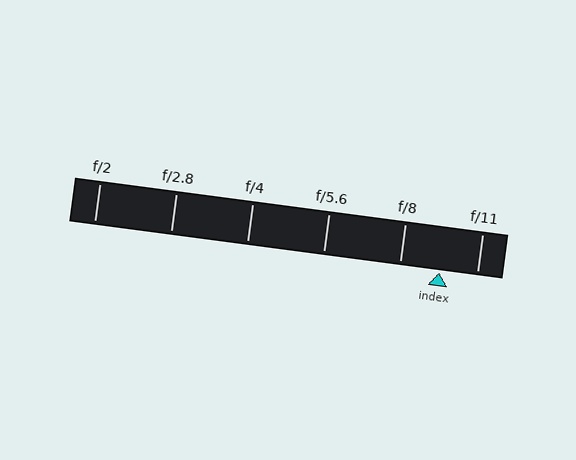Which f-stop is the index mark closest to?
The index mark is closest to f/11.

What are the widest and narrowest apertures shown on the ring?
The widest aperture shown is f/2 and the narrowest is f/11.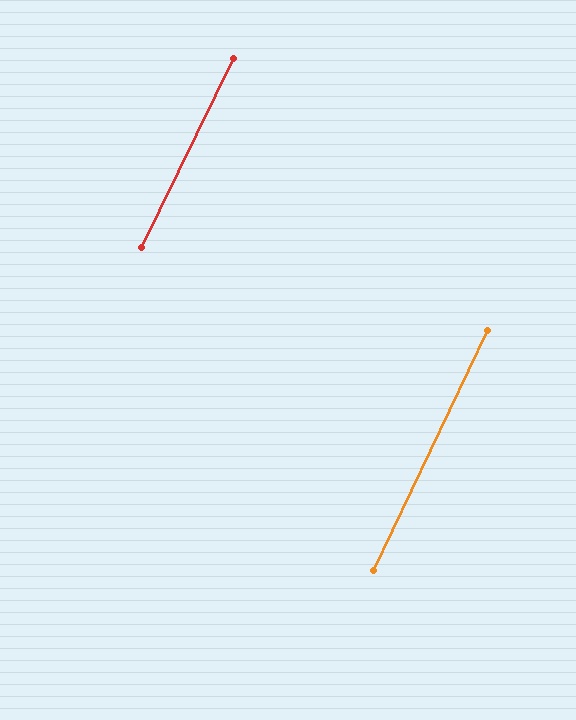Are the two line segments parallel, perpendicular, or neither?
Parallel — their directions differ by only 0.4°.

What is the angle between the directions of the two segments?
Approximately 0 degrees.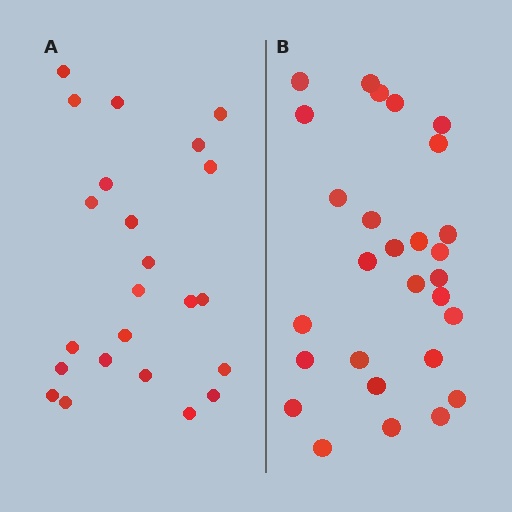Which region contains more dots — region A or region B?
Region B (the right region) has more dots.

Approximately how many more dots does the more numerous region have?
Region B has about 5 more dots than region A.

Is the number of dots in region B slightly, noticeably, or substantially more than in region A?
Region B has only slightly more — the two regions are fairly close. The ratio is roughly 1.2 to 1.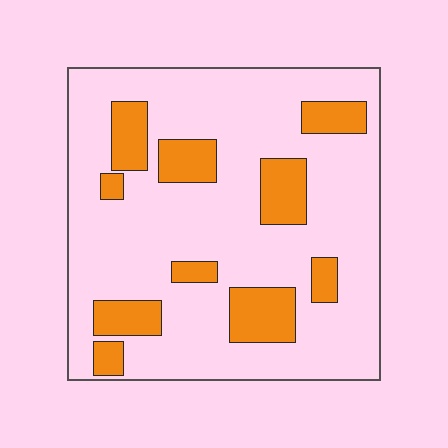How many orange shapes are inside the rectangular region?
10.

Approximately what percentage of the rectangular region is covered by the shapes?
Approximately 20%.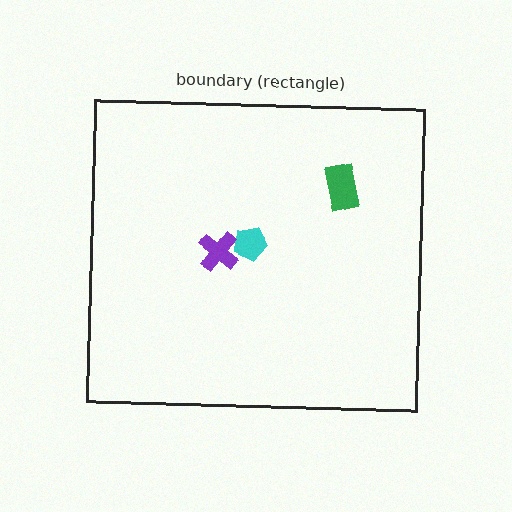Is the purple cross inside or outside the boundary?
Inside.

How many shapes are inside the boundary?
3 inside, 0 outside.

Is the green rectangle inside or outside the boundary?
Inside.